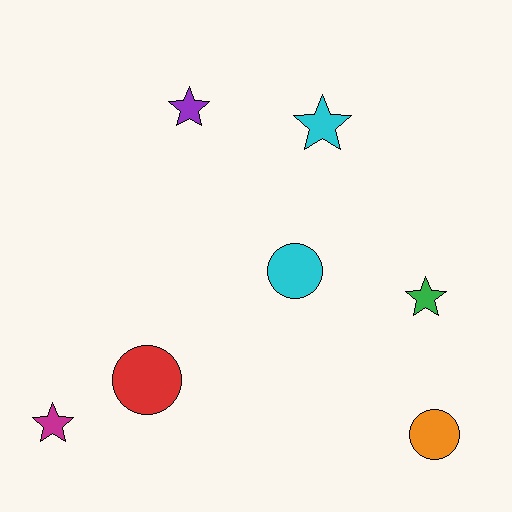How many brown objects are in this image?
There are no brown objects.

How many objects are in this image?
There are 7 objects.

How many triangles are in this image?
There are no triangles.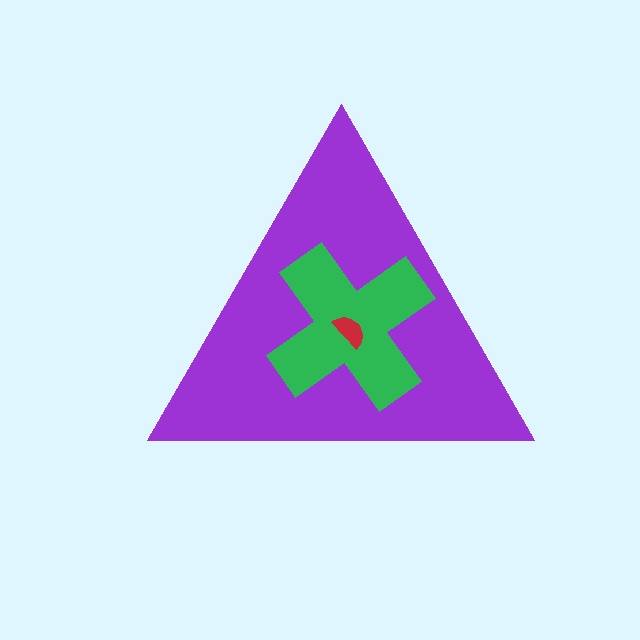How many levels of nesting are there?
3.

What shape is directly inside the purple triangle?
The green cross.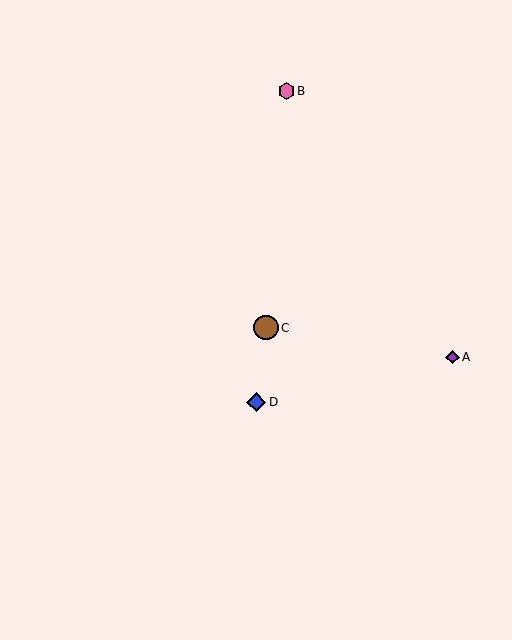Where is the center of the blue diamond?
The center of the blue diamond is at (256, 402).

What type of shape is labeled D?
Shape D is a blue diamond.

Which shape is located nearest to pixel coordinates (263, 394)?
The blue diamond (labeled D) at (256, 402) is nearest to that location.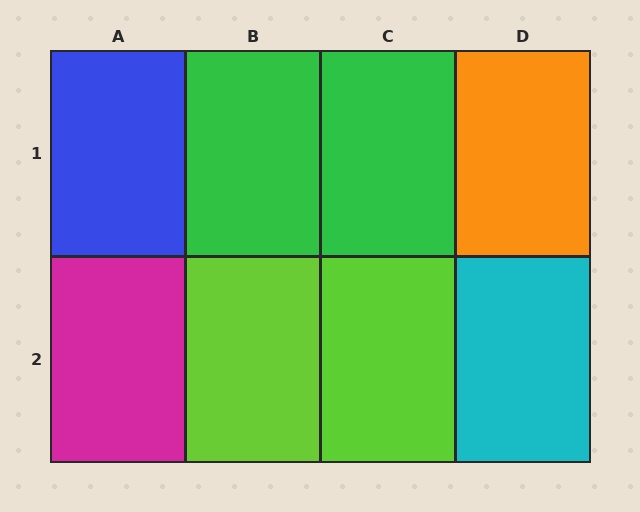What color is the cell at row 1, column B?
Green.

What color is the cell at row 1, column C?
Green.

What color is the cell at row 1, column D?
Orange.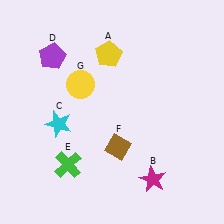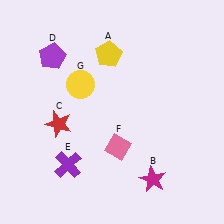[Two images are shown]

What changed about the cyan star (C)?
In Image 1, C is cyan. In Image 2, it changed to red.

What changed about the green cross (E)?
In Image 1, E is green. In Image 2, it changed to purple.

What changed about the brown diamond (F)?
In Image 1, F is brown. In Image 2, it changed to pink.